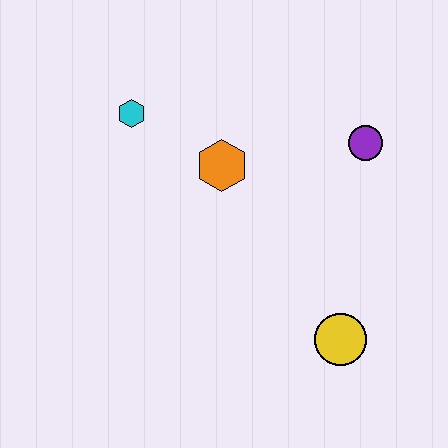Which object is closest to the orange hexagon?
The cyan hexagon is closest to the orange hexagon.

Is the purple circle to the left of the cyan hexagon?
No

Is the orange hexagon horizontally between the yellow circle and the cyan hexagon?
Yes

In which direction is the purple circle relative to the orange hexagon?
The purple circle is to the right of the orange hexagon.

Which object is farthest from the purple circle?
The cyan hexagon is farthest from the purple circle.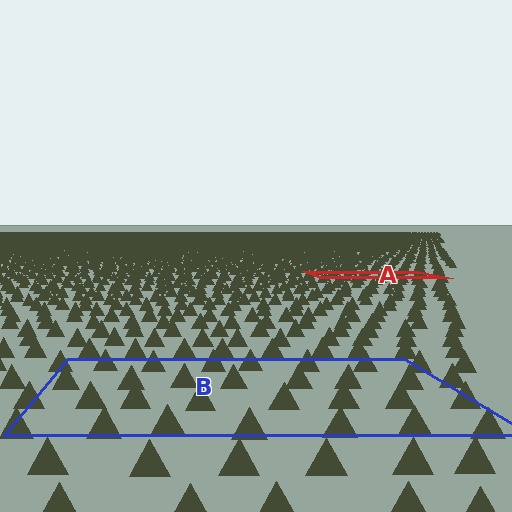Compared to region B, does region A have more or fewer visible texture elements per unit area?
Region A has more texture elements per unit area — they are packed more densely because it is farther away.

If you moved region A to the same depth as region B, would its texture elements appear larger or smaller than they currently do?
They would appear larger. At a closer depth, the same texture elements are projected at a bigger on-screen size.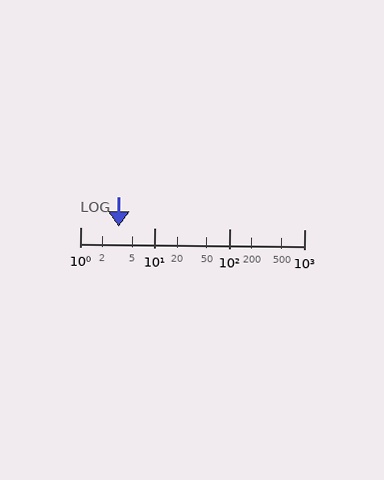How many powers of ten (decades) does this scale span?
The scale spans 3 decades, from 1 to 1000.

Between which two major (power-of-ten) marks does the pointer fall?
The pointer is between 1 and 10.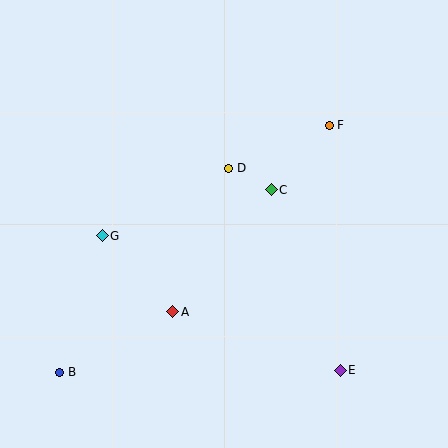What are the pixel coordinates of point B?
Point B is at (60, 372).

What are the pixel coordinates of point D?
Point D is at (229, 168).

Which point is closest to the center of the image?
Point D at (229, 168) is closest to the center.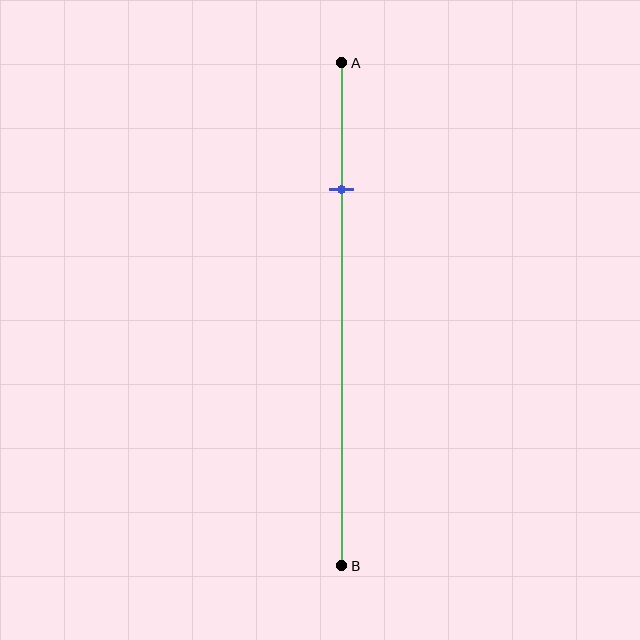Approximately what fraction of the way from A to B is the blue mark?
The blue mark is approximately 25% of the way from A to B.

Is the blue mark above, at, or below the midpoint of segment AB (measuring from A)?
The blue mark is above the midpoint of segment AB.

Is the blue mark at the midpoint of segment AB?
No, the mark is at about 25% from A, not at the 50% midpoint.